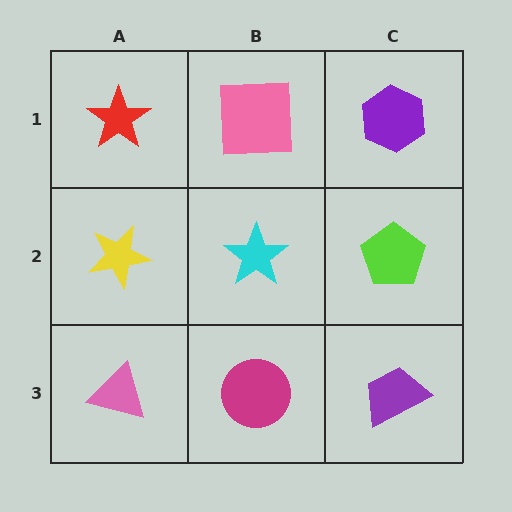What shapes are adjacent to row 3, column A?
A yellow star (row 2, column A), a magenta circle (row 3, column B).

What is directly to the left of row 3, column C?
A magenta circle.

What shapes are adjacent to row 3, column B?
A cyan star (row 2, column B), a pink triangle (row 3, column A), a purple trapezoid (row 3, column C).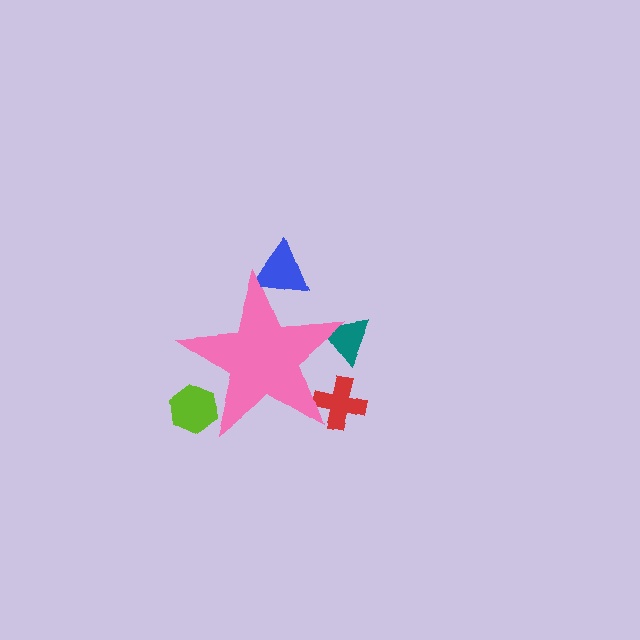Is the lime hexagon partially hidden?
Yes, the lime hexagon is partially hidden behind the pink star.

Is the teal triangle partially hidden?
Yes, the teal triangle is partially hidden behind the pink star.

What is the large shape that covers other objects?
A pink star.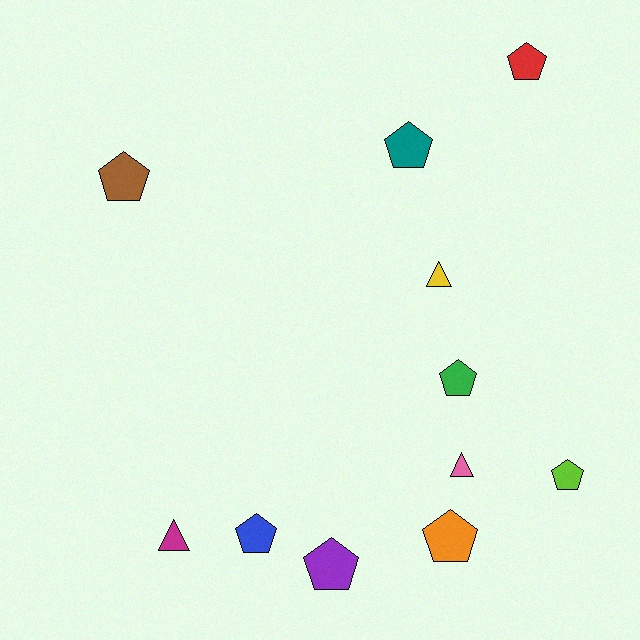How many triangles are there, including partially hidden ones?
There are 3 triangles.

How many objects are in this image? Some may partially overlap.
There are 11 objects.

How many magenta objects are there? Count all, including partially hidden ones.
There is 1 magenta object.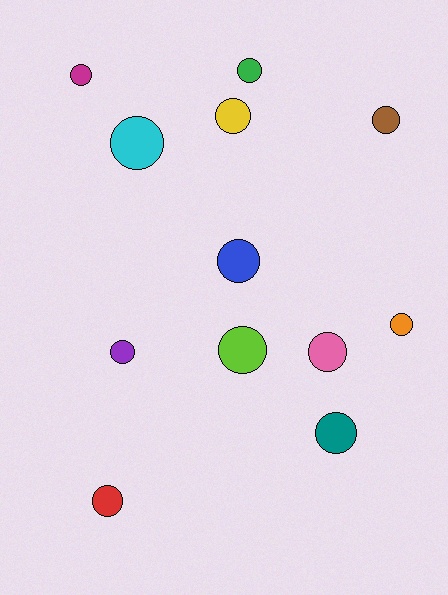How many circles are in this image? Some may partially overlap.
There are 12 circles.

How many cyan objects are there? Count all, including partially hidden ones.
There is 1 cyan object.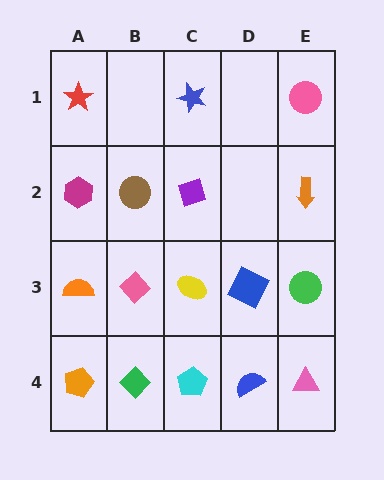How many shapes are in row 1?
3 shapes.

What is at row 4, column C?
A cyan pentagon.